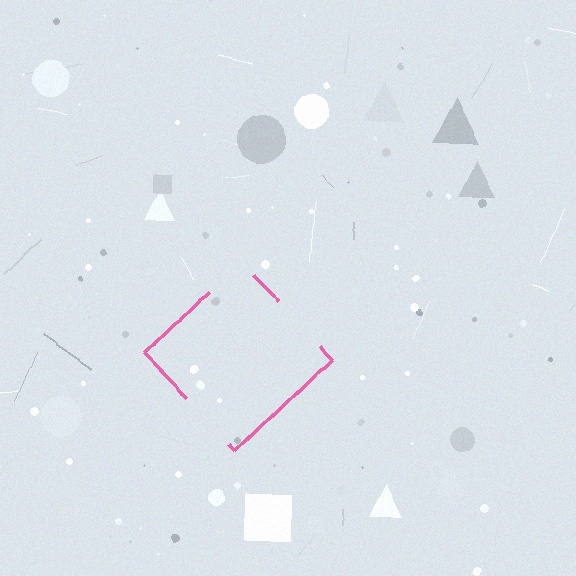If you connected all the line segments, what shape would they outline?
They would outline a diamond.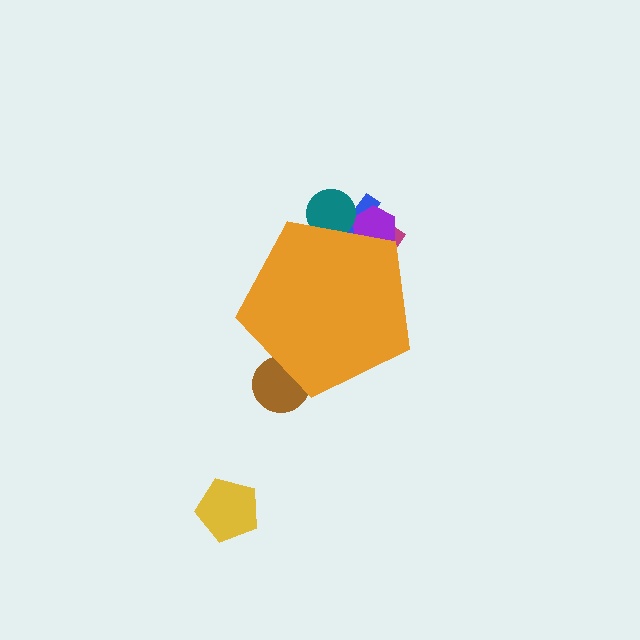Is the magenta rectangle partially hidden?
Yes, the magenta rectangle is partially hidden behind the orange pentagon.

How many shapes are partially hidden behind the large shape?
5 shapes are partially hidden.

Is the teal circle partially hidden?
Yes, the teal circle is partially hidden behind the orange pentagon.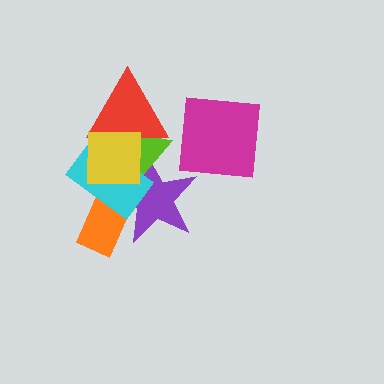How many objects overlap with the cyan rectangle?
5 objects overlap with the cyan rectangle.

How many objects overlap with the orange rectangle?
2 objects overlap with the orange rectangle.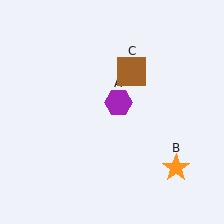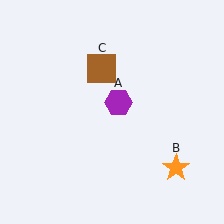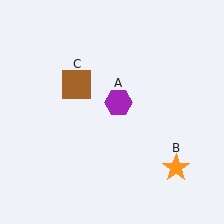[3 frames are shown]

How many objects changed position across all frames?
1 object changed position: brown square (object C).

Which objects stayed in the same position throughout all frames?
Purple hexagon (object A) and orange star (object B) remained stationary.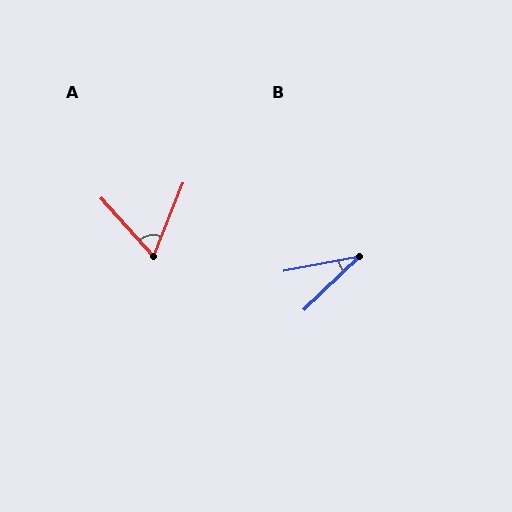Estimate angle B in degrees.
Approximately 33 degrees.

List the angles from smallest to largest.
B (33°), A (64°).